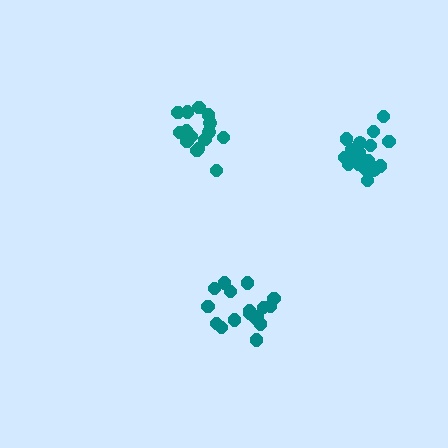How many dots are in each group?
Group 1: 15 dots, Group 2: 17 dots, Group 3: 19 dots (51 total).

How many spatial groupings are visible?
There are 3 spatial groupings.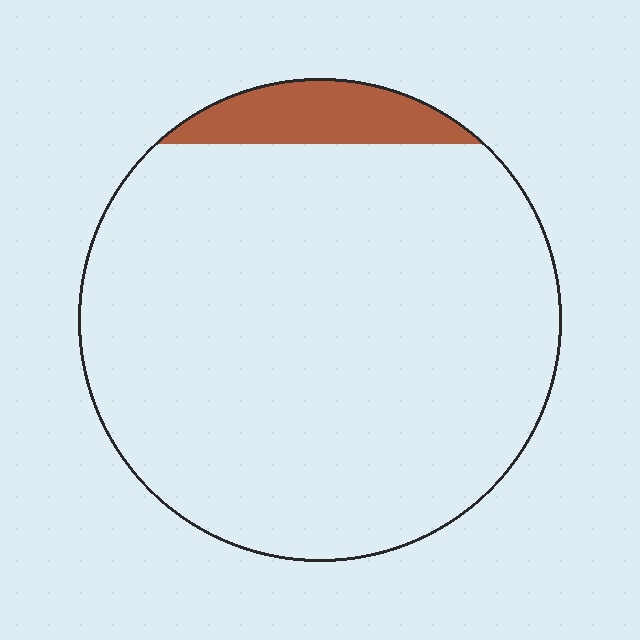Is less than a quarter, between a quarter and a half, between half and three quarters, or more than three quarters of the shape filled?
Less than a quarter.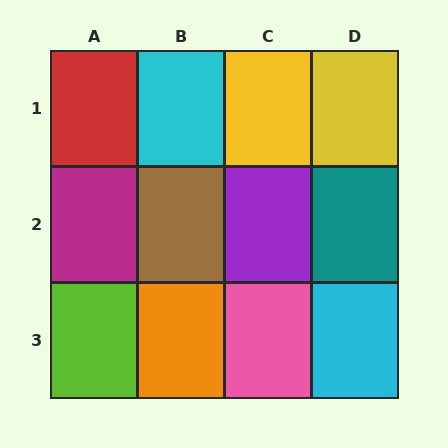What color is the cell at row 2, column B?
Brown.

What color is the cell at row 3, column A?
Lime.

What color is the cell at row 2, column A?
Magenta.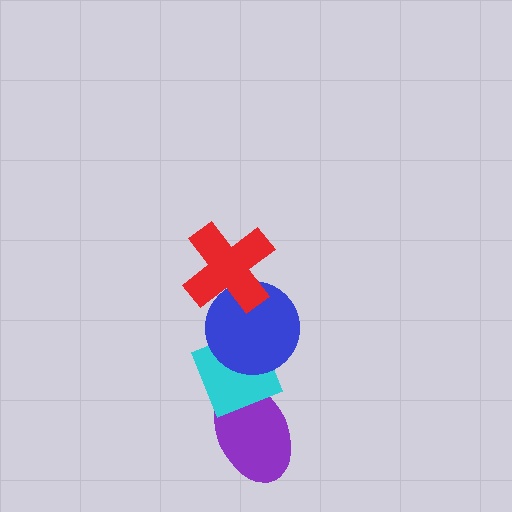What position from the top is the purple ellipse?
The purple ellipse is 4th from the top.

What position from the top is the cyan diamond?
The cyan diamond is 3rd from the top.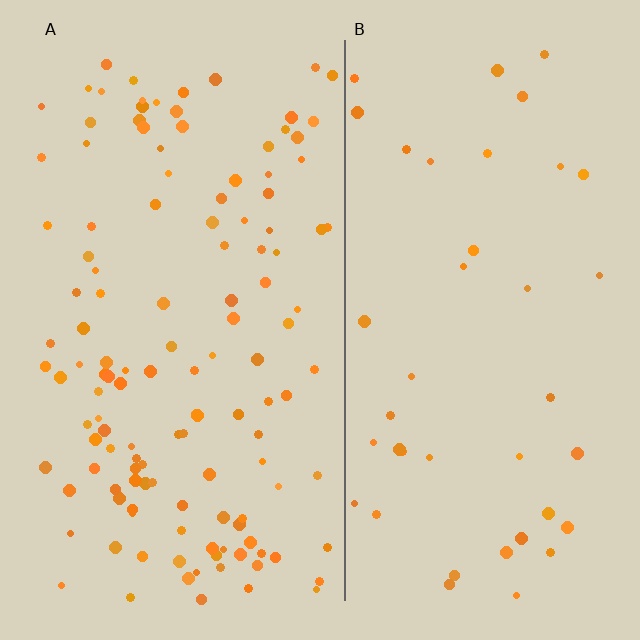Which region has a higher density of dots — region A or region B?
A (the left).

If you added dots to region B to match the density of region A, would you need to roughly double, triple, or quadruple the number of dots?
Approximately triple.